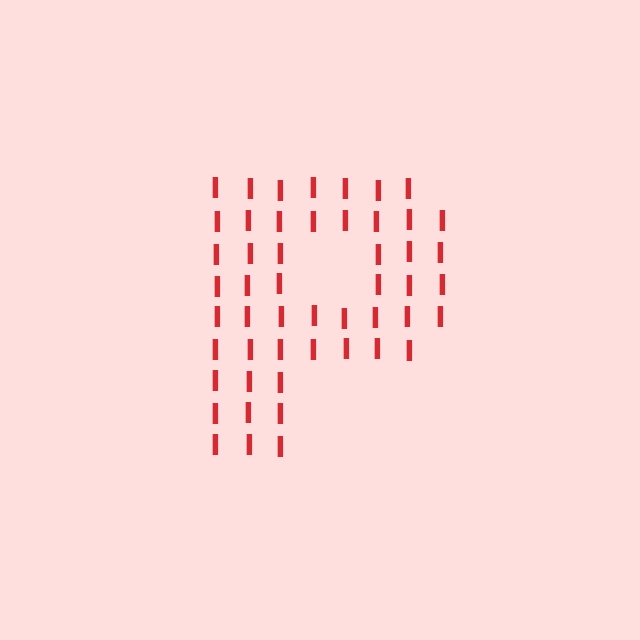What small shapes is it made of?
It is made of small letter I's.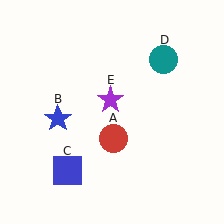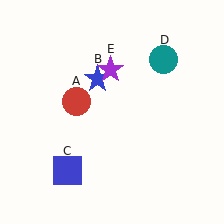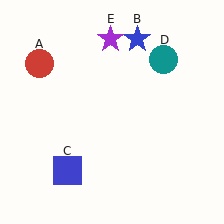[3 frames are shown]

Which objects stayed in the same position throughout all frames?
Blue square (object C) and teal circle (object D) remained stationary.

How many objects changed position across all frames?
3 objects changed position: red circle (object A), blue star (object B), purple star (object E).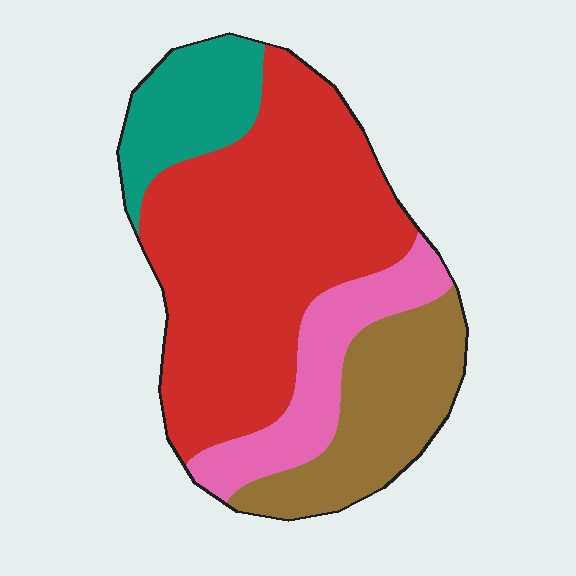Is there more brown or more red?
Red.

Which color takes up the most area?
Red, at roughly 50%.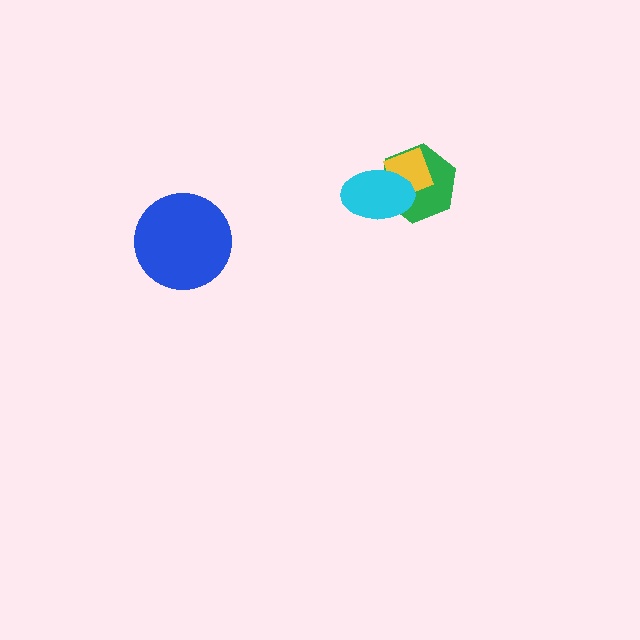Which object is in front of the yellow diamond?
The cyan ellipse is in front of the yellow diamond.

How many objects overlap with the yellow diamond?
2 objects overlap with the yellow diamond.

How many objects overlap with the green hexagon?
2 objects overlap with the green hexagon.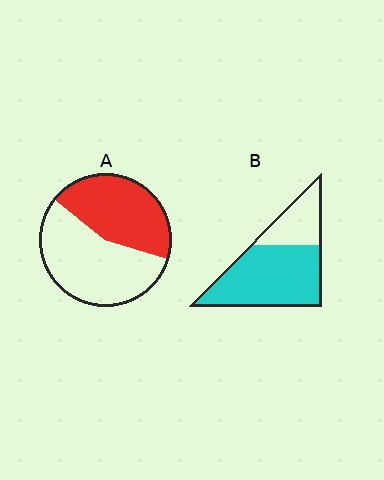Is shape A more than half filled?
No.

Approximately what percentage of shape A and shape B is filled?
A is approximately 45% and B is approximately 70%.